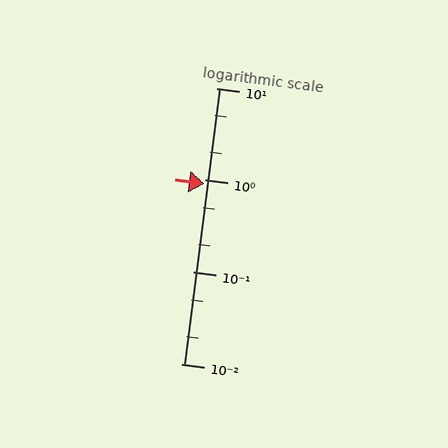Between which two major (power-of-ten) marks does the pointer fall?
The pointer is between 0.1 and 1.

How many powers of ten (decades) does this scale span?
The scale spans 3 decades, from 0.01 to 10.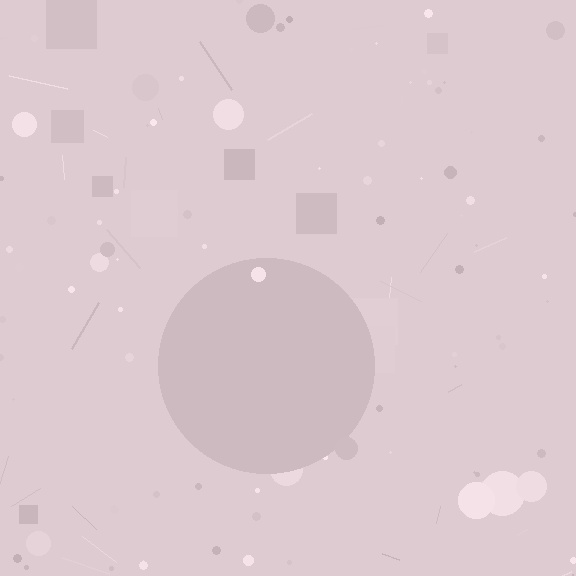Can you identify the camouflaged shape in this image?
The camouflaged shape is a circle.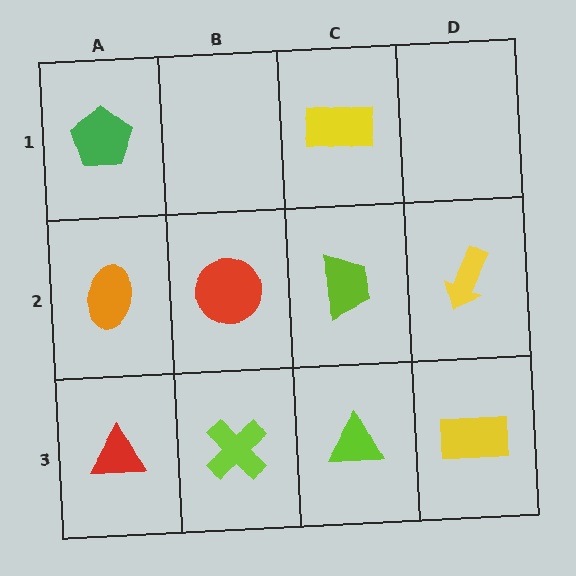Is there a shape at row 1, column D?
No, that cell is empty.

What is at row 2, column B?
A red circle.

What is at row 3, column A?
A red triangle.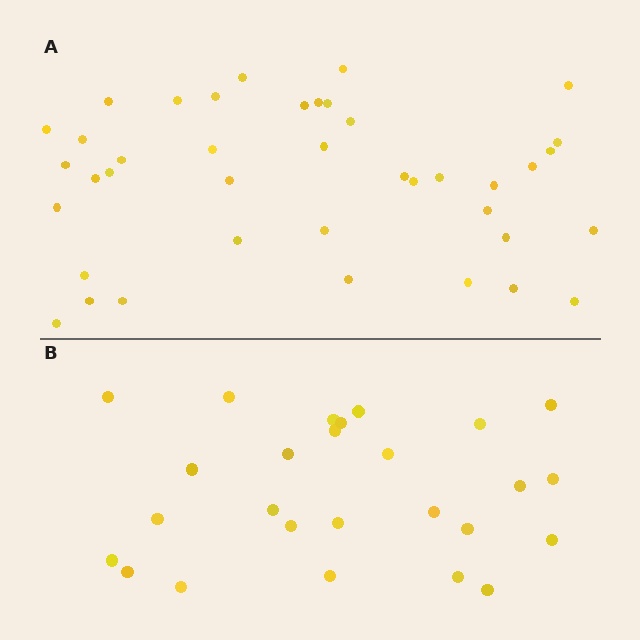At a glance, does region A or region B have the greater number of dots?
Region A (the top region) has more dots.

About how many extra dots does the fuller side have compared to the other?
Region A has approximately 15 more dots than region B.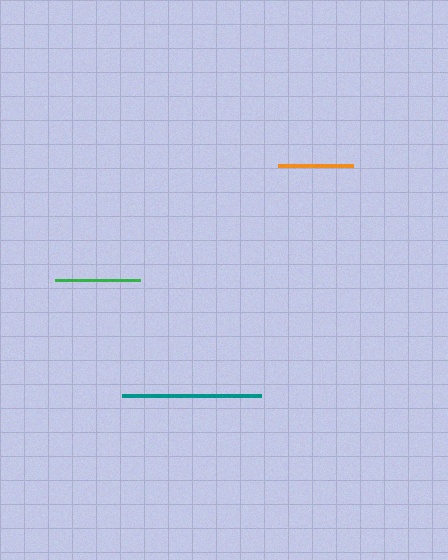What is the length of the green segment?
The green segment is approximately 85 pixels long.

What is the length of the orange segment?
The orange segment is approximately 75 pixels long.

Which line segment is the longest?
The teal line is the longest at approximately 139 pixels.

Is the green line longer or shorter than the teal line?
The teal line is longer than the green line.